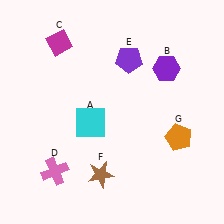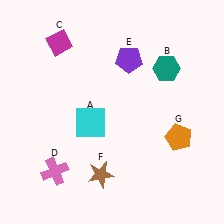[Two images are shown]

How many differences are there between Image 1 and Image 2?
There is 1 difference between the two images.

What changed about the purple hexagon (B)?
In Image 1, B is purple. In Image 2, it changed to teal.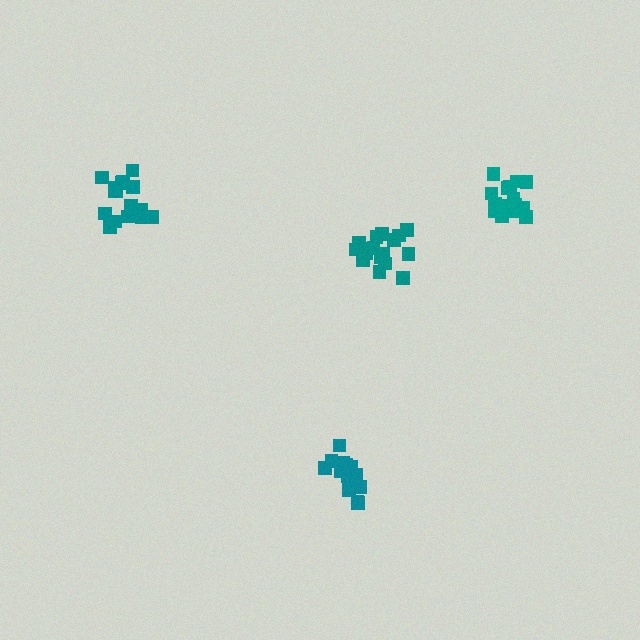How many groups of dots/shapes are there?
There are 4 groups.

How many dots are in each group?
Group 1: 15 dots, Group 2: 16 dots, Group 3: 17 dots, Group 4: 16 dots (64 total).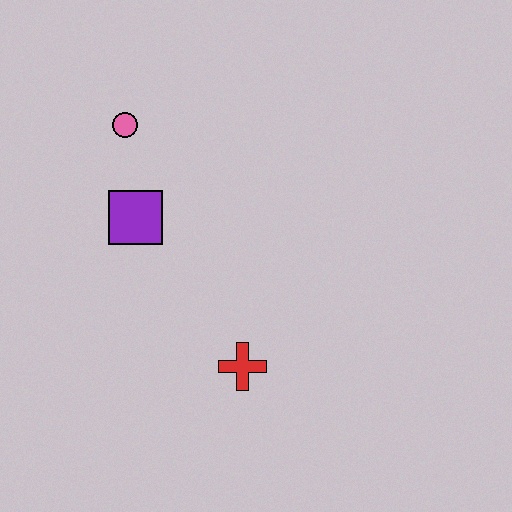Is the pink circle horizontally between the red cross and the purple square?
No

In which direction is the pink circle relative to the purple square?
The pink circle is above the purple square.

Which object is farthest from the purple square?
The red cross is farthest from the purple square.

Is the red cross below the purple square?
Yes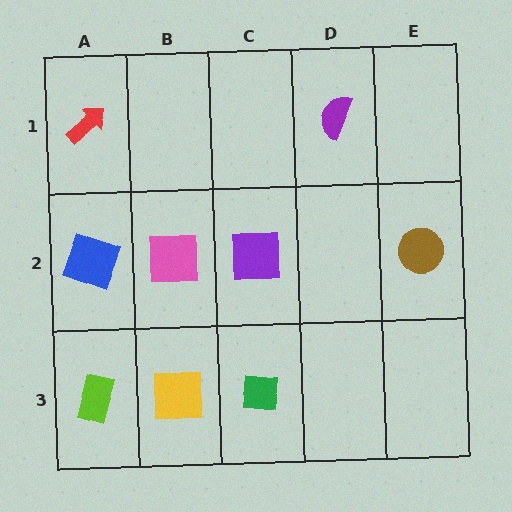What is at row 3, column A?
A lime rectangle.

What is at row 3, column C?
A green square.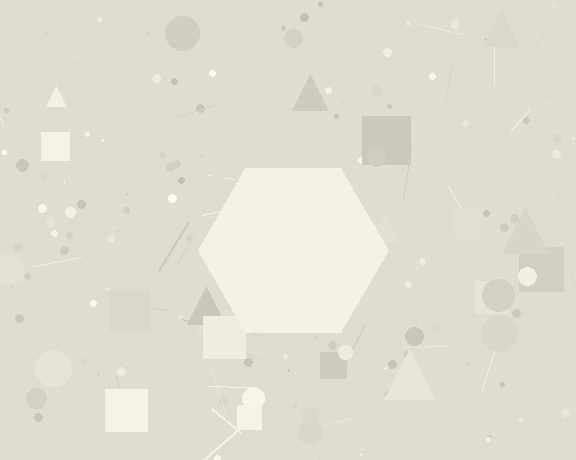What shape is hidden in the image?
A hexagon is hidden in the image.